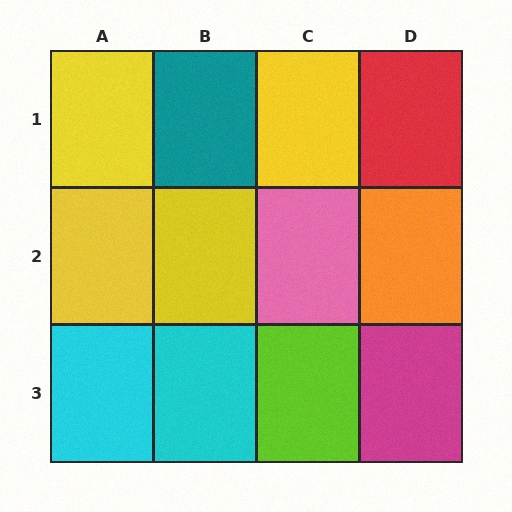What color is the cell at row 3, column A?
Cyan.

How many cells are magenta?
1 cell is magenta.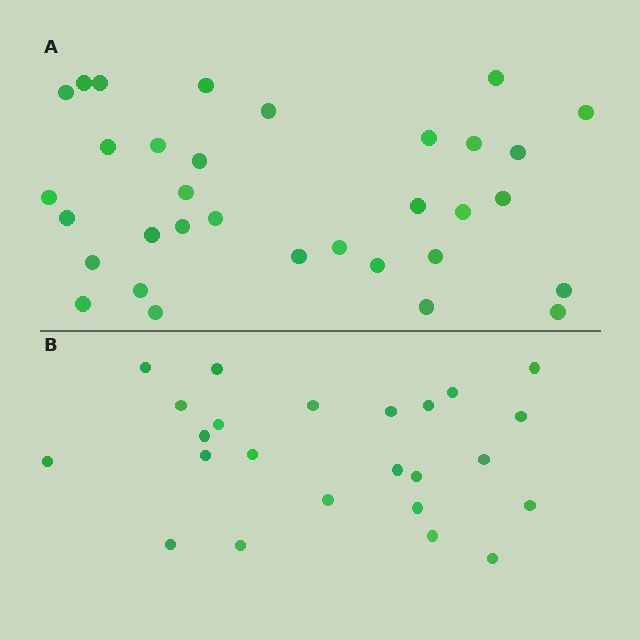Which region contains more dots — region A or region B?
Region A (the top region) has more dots.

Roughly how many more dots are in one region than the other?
Region A has roughly 8 or so more dots than region B.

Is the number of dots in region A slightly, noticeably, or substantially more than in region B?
Region A has noticeably more, but not dramatically so. The ratio is roughly 1.4 to 1.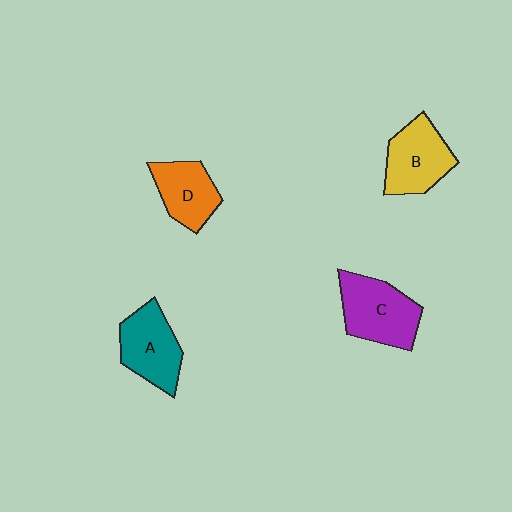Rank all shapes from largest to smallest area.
From largest to smallest: C (purple), B (yellow), A (teal), D (orange).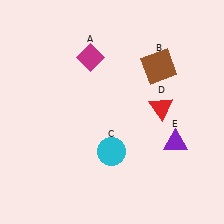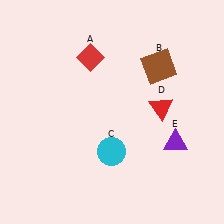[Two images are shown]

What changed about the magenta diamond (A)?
In Image 1, A is magenta. In Image 2, it changed to red.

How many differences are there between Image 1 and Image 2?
There is 1 difference between the two images.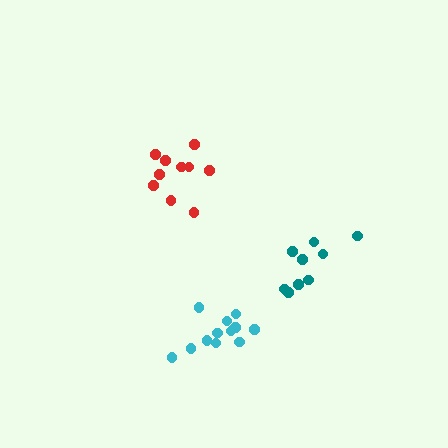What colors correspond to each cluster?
The clusters are colored: cyan, teal, red.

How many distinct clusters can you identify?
There are 3 distinct clusters.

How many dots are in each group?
Group 1: 12 dots, Group 2: 9 dots, Group 3: 10 dots (31 total).